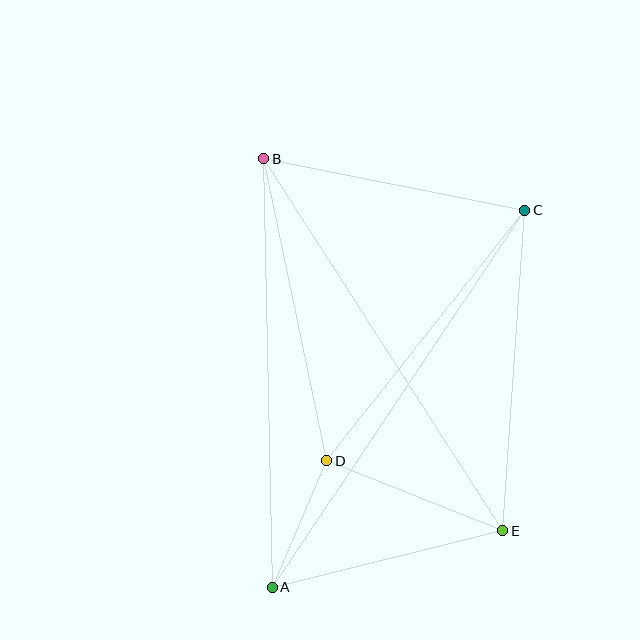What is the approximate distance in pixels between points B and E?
The distance between B and E is approximately 442 pixels.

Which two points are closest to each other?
Points A and D are closest to each other.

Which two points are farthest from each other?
Points A and C are farthest from each other.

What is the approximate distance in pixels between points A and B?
The distance between A and B is approximately 429 pixels.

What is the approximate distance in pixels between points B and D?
The distance between B and D is approximately 308 pixels.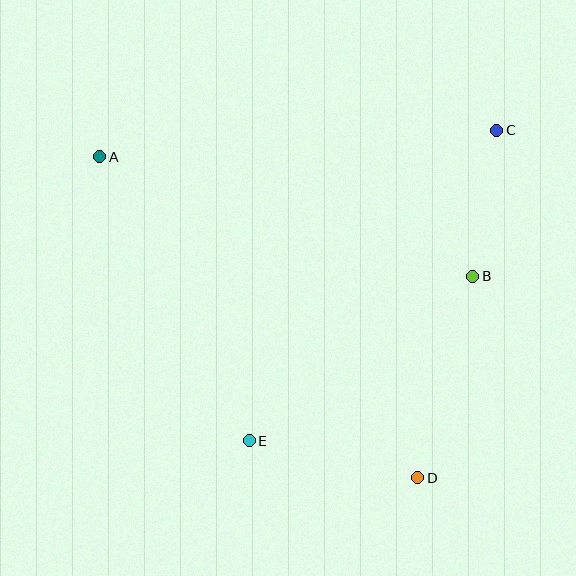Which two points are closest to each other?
Points B and C are closest to each other.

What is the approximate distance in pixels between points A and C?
The distance between A and C is approximately 398 pixels.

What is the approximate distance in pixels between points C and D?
The distance between C and D is approximately 357 pixels.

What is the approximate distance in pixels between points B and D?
The distance between B and D is approximately 209 pixels.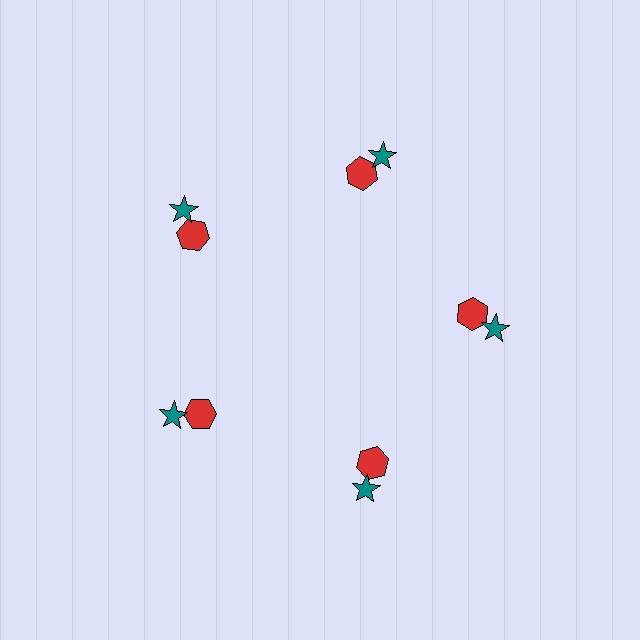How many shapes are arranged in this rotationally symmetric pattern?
There are 10 shapes, arranged in 5 groups of 2.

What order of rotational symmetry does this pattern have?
This pattern has 5-fold rotational symmetry.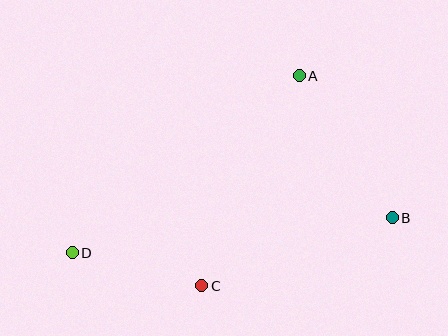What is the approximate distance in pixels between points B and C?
The distance between B and C is approximately 202 pixels.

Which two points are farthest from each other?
Points B and D are farthest from each other.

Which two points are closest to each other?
Points C and D are closest to each other.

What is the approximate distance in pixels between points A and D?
The distance between A and D is approximately 287 pixels.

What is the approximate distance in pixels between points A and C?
The distance between A and C is approximately 231 pixels.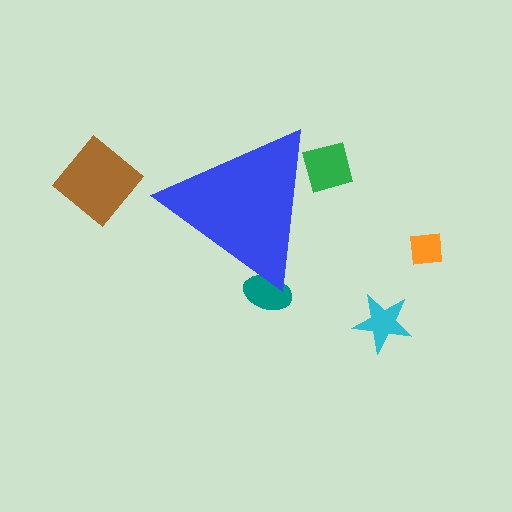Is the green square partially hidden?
Yes, the green square is partially hidden behind the blue triangle.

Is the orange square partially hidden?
No, the orange square is fully visible.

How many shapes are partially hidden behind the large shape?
2 shapes are partially hidden.